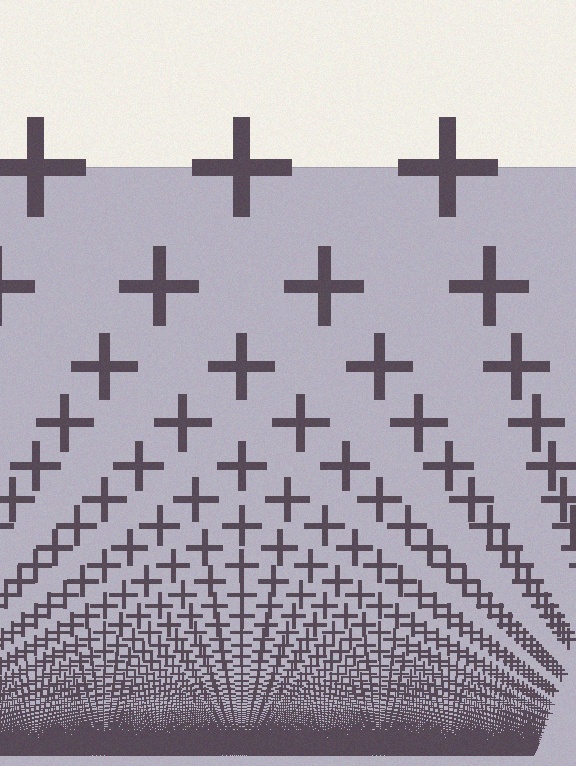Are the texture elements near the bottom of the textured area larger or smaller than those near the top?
Smaller. The gradient is inverted — elements near the bottom are smaller and denser.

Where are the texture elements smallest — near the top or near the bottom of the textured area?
Near the bottom.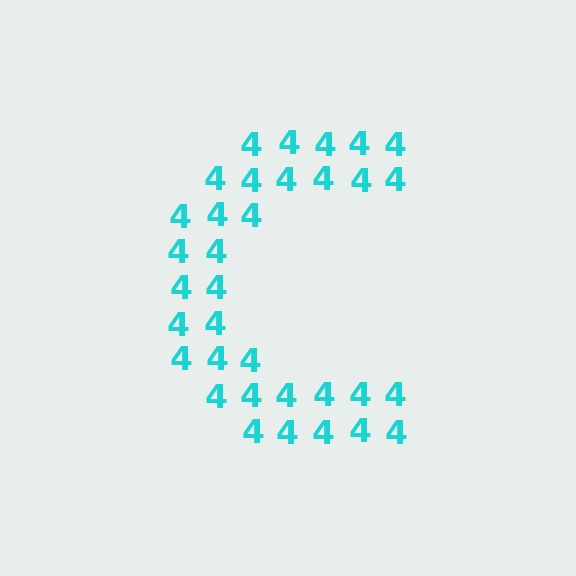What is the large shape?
The large shape is the letter C.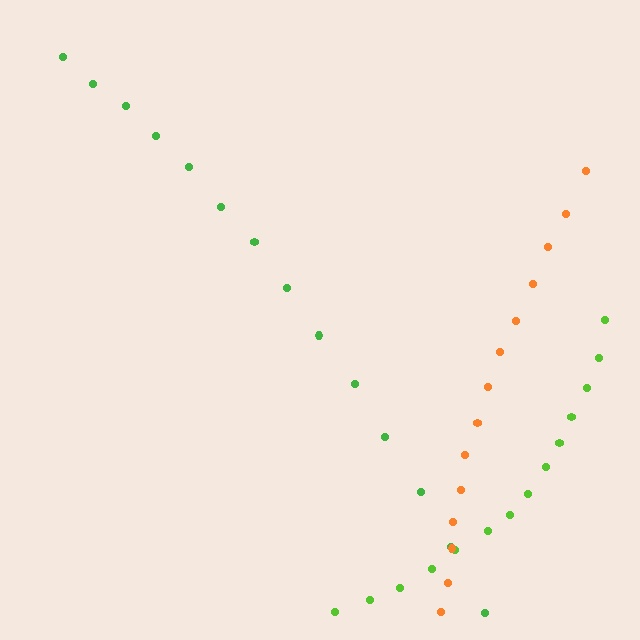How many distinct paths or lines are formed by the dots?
There are 3 distinct paths.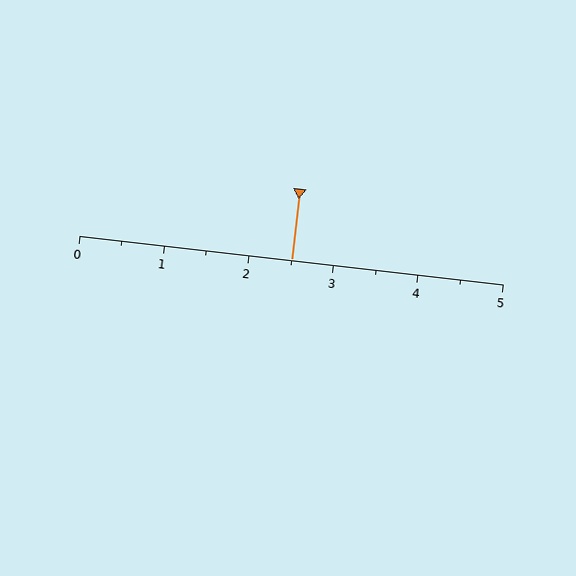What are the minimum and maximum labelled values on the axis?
The axis runs from 0 to 5.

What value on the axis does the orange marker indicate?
The marker indicates approximately 2.5.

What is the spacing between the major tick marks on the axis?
The major ticks are spaced 1 apart.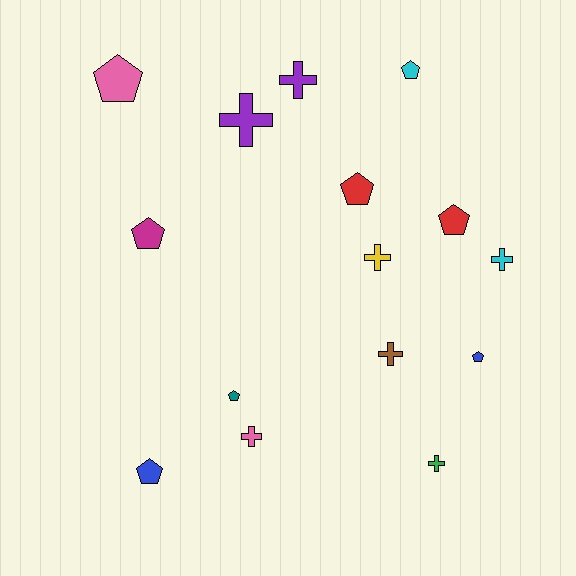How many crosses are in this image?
There are 7 crosses.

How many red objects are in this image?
There are 2 red objects.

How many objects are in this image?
There are 15 objects.